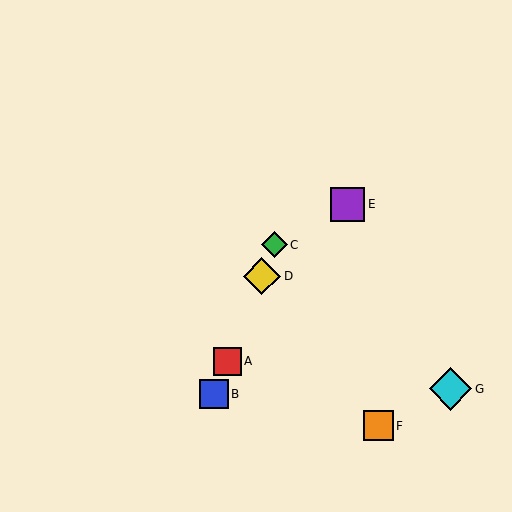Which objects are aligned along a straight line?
Objects A, B, C, D are aligned along a straight line.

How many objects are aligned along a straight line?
4 objects (A, B, C, D) are aligned along a straight line.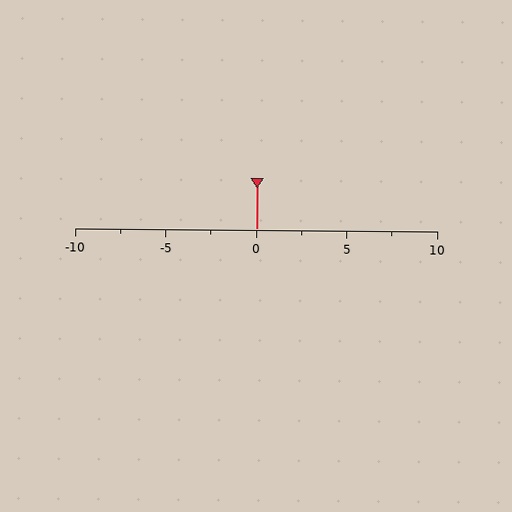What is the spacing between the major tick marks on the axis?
The major ticks are spaced 5 apart.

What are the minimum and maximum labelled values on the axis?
The axis runs from -10 to 10.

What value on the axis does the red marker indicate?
The marker indicates approximately 0.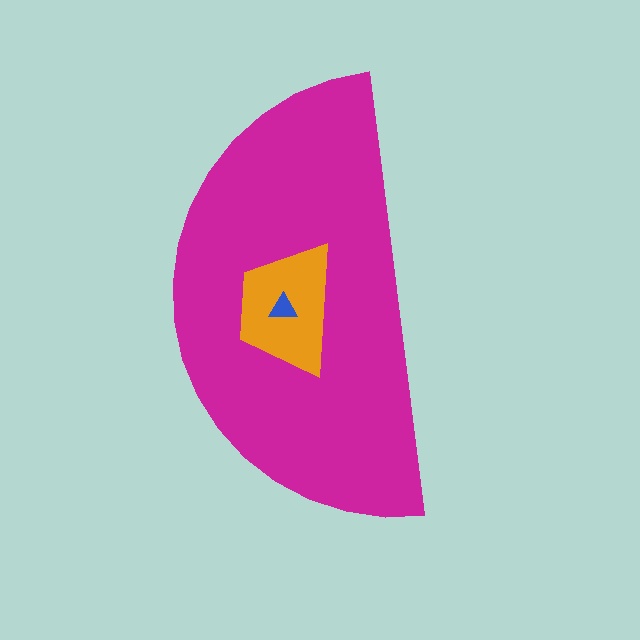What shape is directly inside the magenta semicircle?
The orange trapezoid.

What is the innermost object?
The blue triangle.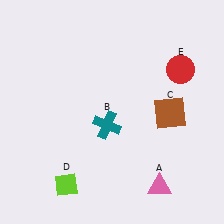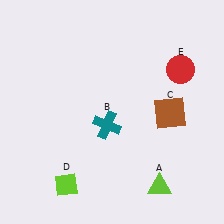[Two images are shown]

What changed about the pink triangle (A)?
In Image 1, A is pink. In Image 2, it changed to lime.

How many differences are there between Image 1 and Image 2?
There is 1 difference between the two images.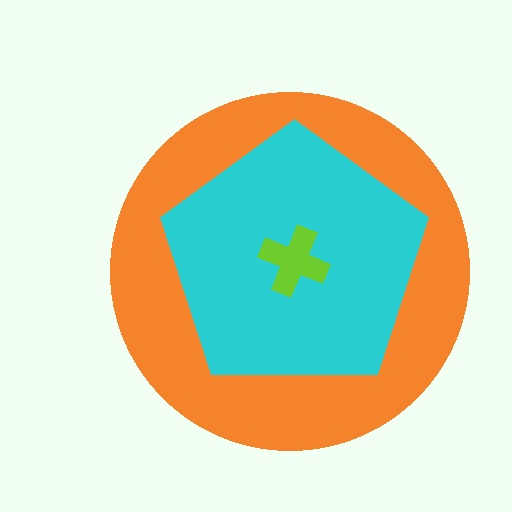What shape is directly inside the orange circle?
The cyan pentagon.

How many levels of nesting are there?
3.